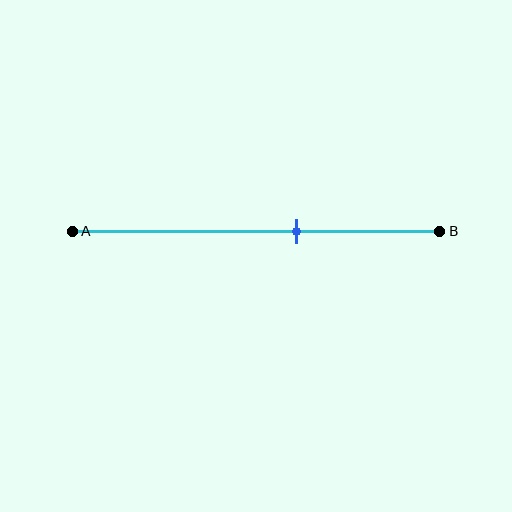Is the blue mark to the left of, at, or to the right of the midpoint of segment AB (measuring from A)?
The blue mark is to the right of the midpoint of segment AB.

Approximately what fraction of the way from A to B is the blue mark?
The blue mark is approximately 60% of the way from A to B.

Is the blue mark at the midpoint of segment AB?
No, the mark is at about 60% from A, not at the 50% midpoint.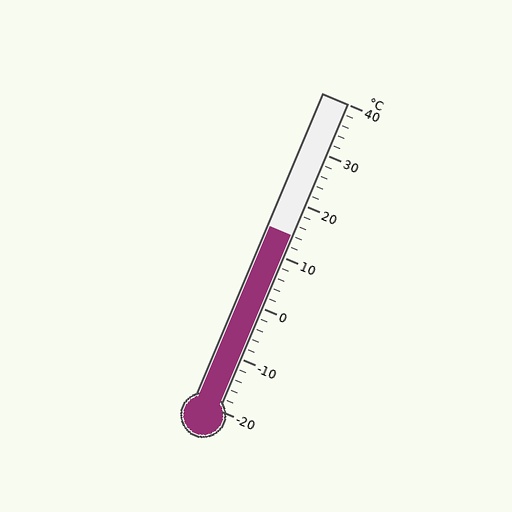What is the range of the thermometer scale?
The thermometer scale ranges from -20°C to 40°C.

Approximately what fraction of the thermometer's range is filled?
The thermometer is filled to approximately 55% of its range.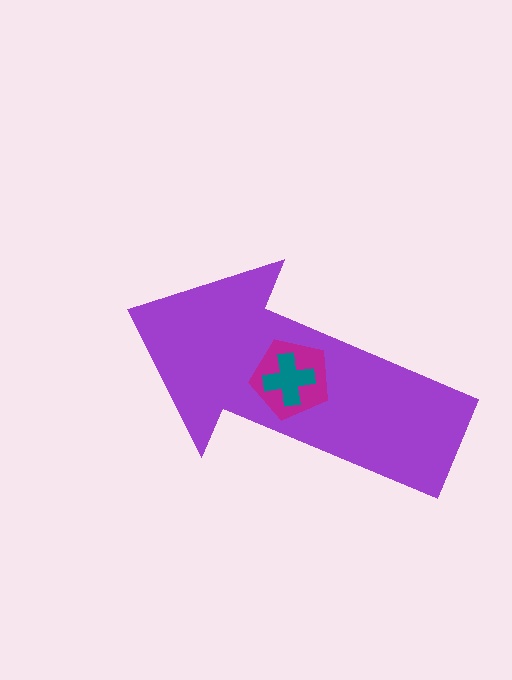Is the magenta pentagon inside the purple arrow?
Yes.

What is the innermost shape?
The teal cross.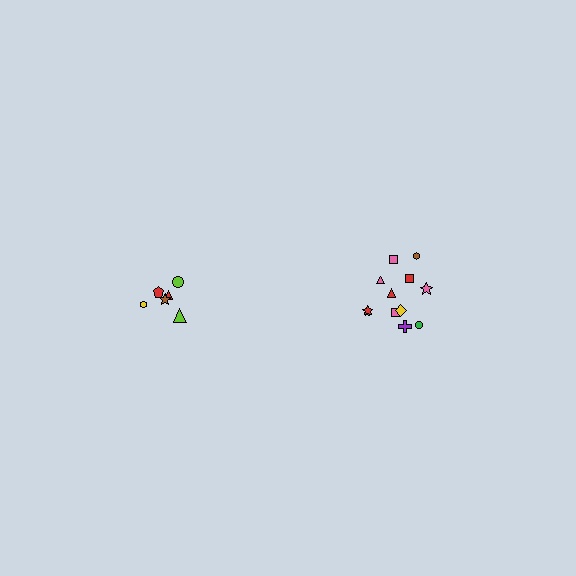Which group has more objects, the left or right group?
The right group.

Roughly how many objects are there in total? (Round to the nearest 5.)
Roughly 20 objects in total.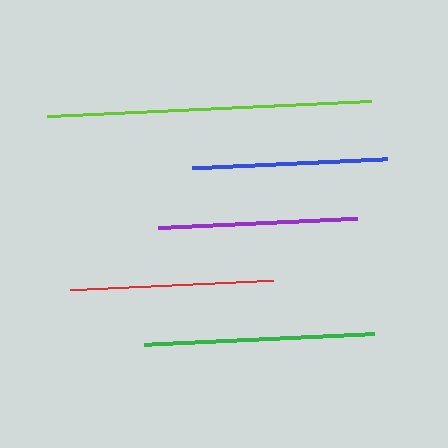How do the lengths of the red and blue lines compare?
The red and blue lines are approximately the same length.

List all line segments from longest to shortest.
From longest to shortest: lime, green, red, purple, blue.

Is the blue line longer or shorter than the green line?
The green line is longer than the blue line.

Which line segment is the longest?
The lime line is the longest at approximately 325 pixels.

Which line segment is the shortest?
The blue line is the shortest at approximately 195 pixels.